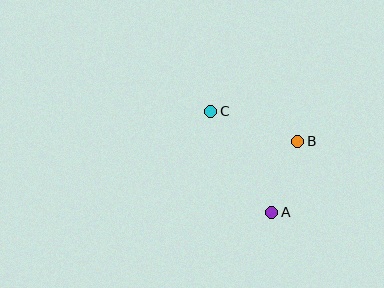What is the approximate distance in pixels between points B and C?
The distance between B and C is approximately 92 pixels.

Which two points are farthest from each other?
Points A and C are farthest from each other.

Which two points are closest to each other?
Points A and B are closest to each other.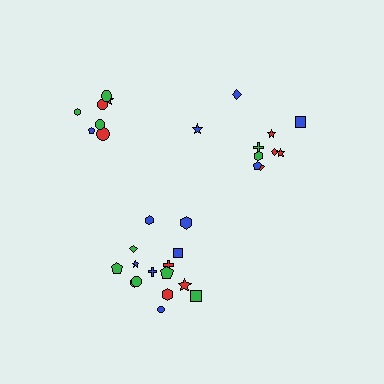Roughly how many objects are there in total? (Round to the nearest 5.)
Roughly 30 objects in total.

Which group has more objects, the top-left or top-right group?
The top-right group.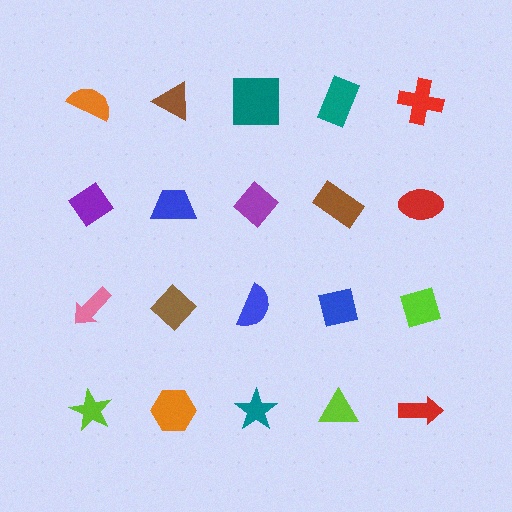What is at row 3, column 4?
A blue square.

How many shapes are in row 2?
5 shapes.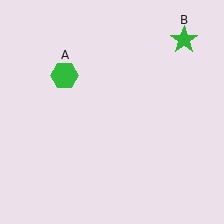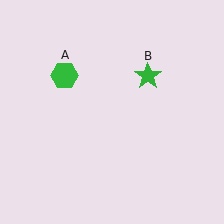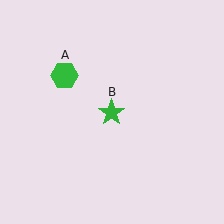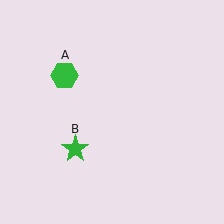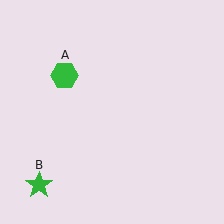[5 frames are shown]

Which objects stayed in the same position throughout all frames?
Green hexagon (object A) remained stationary.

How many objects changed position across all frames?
1 object changed position: green star (object B).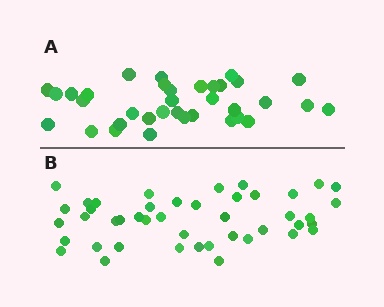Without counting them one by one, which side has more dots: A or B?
Region B (the bottom region) has more dots.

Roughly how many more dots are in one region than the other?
Region B has roughly 8 or so more dots than region A.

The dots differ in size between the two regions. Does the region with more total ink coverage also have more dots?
No. Region A has more total ink coverage because its dots are larger, but region B actually contains more individual dots. Total area can be misleading — the number of items is what matters here.